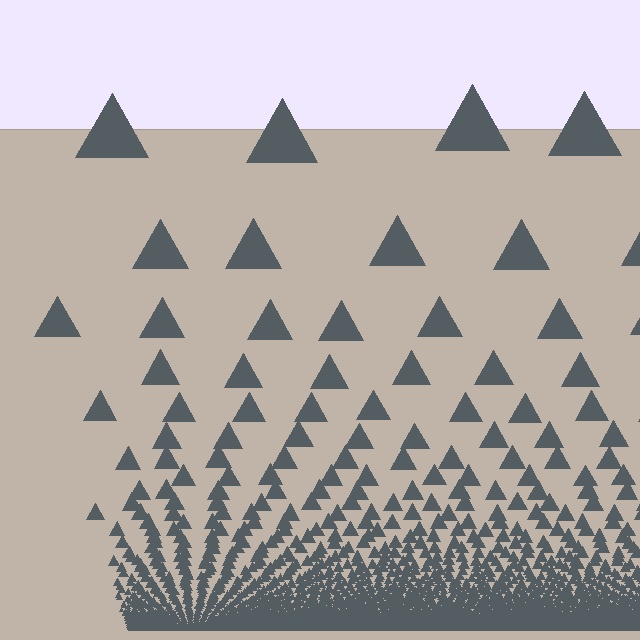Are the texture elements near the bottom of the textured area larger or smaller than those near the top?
Smaller. The gradient is inverted — elements near the bottom are smaller and denser.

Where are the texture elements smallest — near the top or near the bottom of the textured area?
Near the bottom.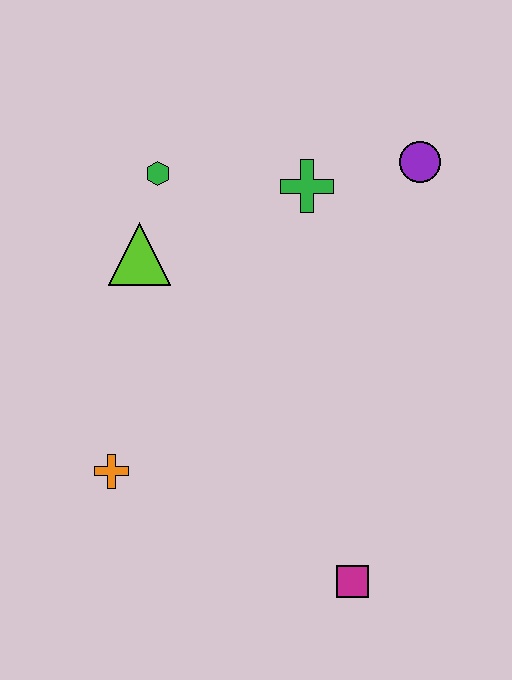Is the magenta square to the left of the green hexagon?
No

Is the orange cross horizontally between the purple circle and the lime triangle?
No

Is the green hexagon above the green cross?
Yes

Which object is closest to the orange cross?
The lime triangle is closest to the orange cross.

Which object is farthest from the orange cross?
The purple circle is farthest from the orange cross.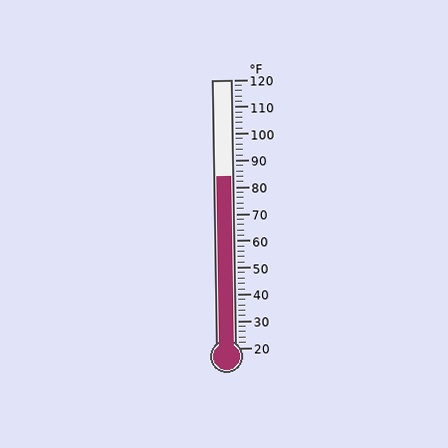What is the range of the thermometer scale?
The thermometer scale ranges from 20°F to 120°F.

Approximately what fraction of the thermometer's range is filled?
The thermometer is filled to approximately 65% of its range.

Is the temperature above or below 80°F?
The temperature is above 80°F.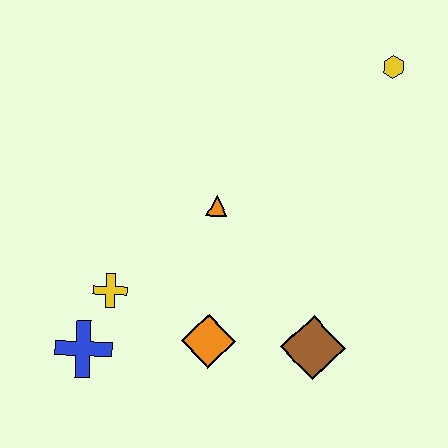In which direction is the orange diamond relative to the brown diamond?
The orange diamond is to the left of the brown diamond.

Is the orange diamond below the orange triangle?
Yes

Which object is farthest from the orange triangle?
The yellow hexagon is farthest from the orange triangle.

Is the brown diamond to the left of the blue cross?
No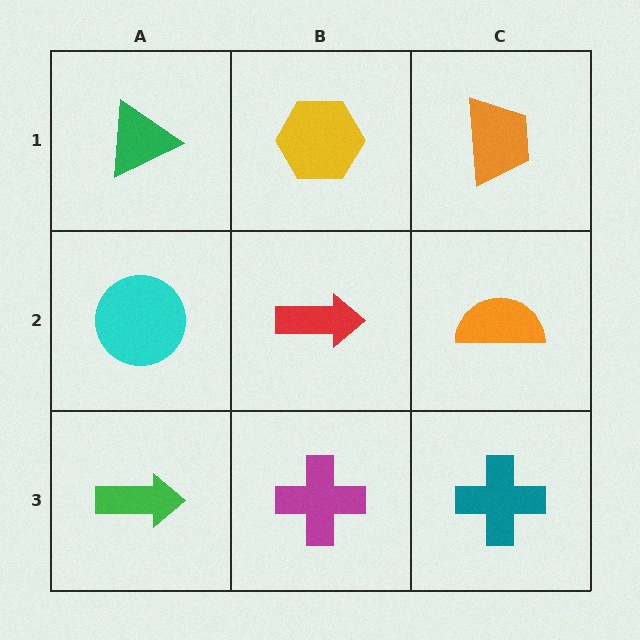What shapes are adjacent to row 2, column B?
A yellow hexagon (row 1, column B), a magenta cross (row 3, column B), a cyan circle (row 2, column A), an orange semicircle (row 2, column C).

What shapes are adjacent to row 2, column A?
A green triangle (row 1, column A), a green arrow (row 3, column A), a red arrow (row 2, column B).